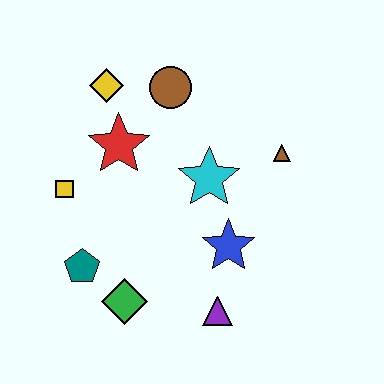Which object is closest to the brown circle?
The yellow diamond is closest to the brown circle.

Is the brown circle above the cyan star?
Yes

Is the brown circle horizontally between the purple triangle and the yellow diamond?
Yes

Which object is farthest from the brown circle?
The purple triangle is farthest from the brown circle.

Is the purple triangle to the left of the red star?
No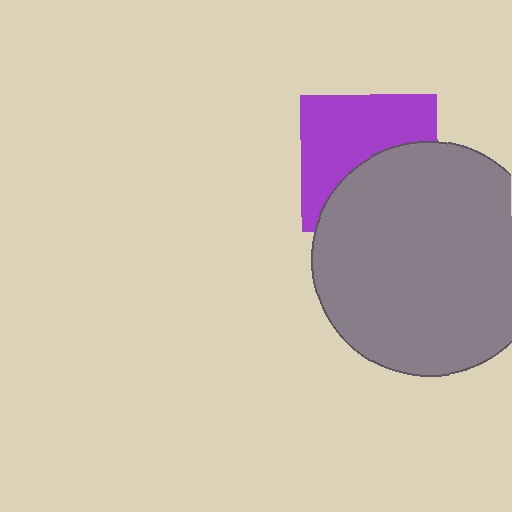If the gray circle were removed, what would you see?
You would see the complete purple square.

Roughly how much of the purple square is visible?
About half of it is visible (roughly 55%).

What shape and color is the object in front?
The object in front is a gray circle.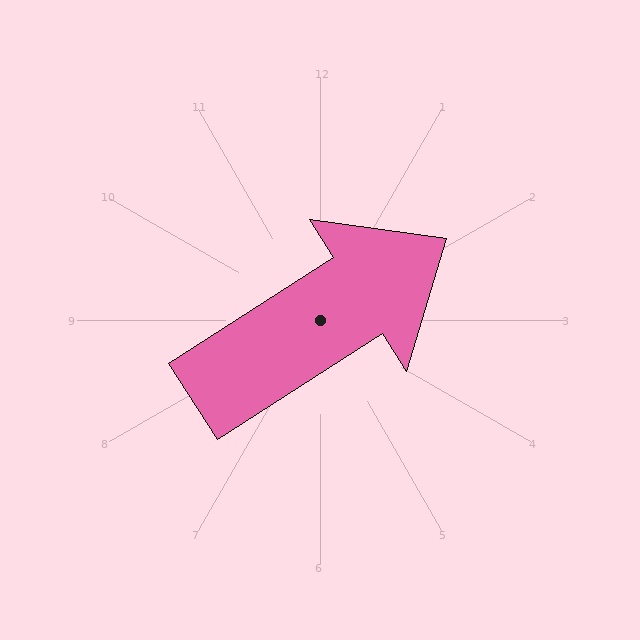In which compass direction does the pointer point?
Northeast.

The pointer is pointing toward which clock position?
Roughly 2 o'clock.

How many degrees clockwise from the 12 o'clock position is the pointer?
Approximately 57 degrees.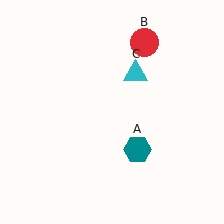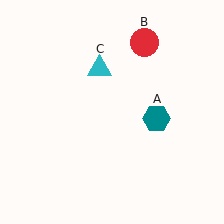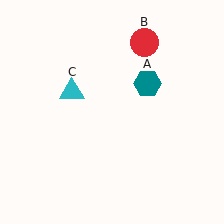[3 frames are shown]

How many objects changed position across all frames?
2 objects changed position: teal hexagon (object A), cyan triangle (object C).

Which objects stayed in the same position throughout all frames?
Red circle (object B) remained stationary.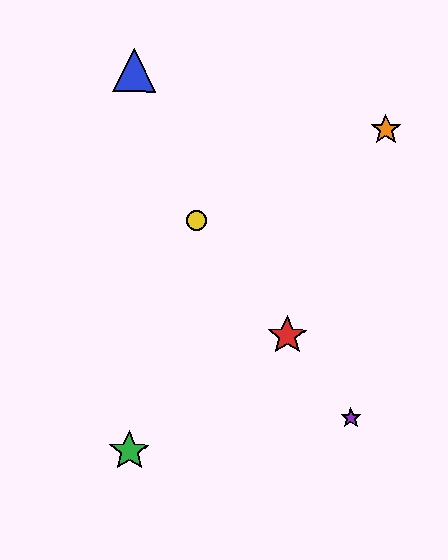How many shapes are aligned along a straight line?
3 shapes (the red star, the yellow circle, the purple star) are aligned along a straight line.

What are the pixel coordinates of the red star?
The red star is at (287, 336).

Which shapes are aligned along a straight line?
The red star, the yellow circle, the purple star are aligned along a straight line.